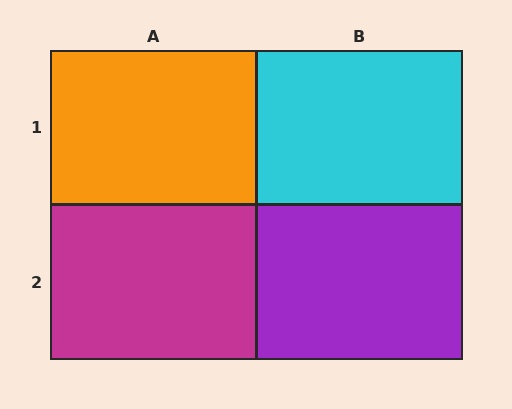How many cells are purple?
1 cell is purple.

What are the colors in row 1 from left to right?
Orange, cyan.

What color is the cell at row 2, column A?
Magenta.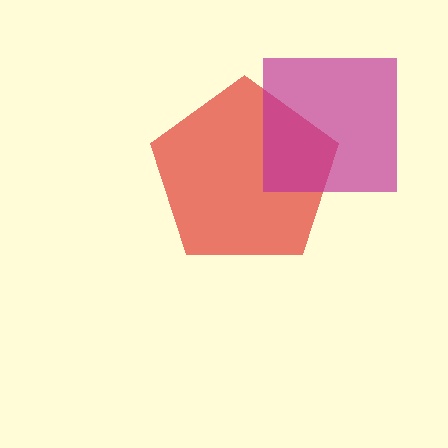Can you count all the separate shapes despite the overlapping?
Yes, there are 2 separate shapes.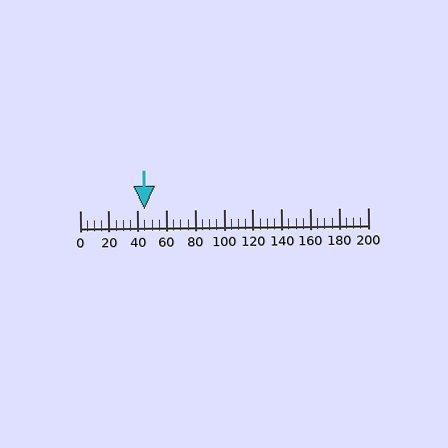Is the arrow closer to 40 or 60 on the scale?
The arrow is closer to 40.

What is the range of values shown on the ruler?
The ruler shows values from 0 to 200.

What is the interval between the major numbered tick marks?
The major tick marks are spaced 20 units apart.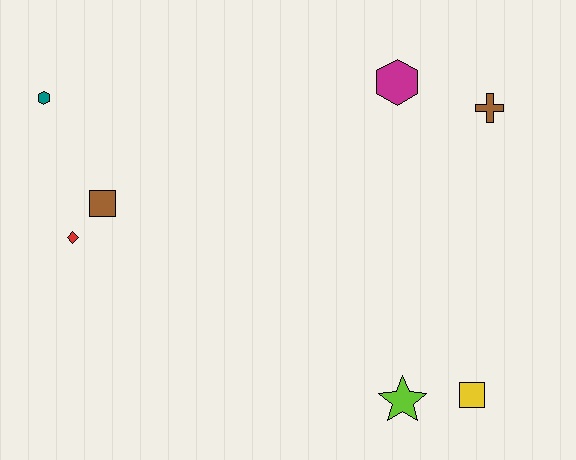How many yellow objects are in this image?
There is 1 yellow object.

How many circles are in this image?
There are no circles.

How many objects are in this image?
There are 7 objects.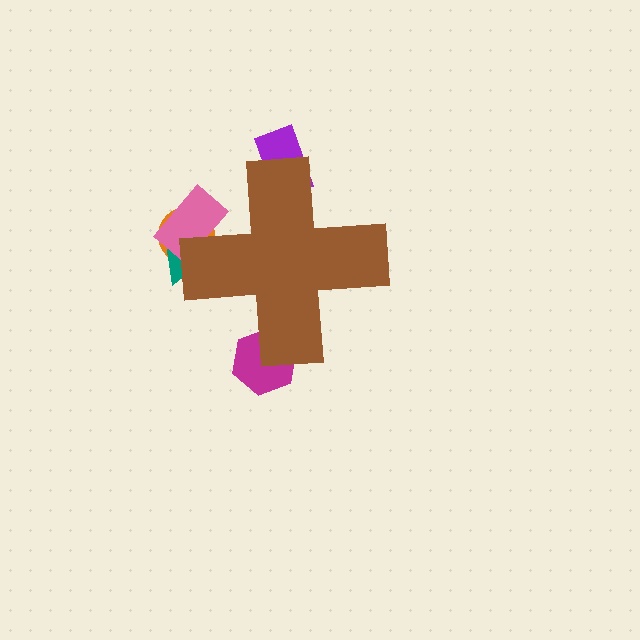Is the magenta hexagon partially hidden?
Yes, the magenta hexagon is partially hidden behind the brown cross.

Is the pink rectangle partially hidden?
Yes, the pink rectangle is partially hidden behind the brown cross.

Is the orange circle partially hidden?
Yes, the orange circle is partially hidden behind the brown cross.